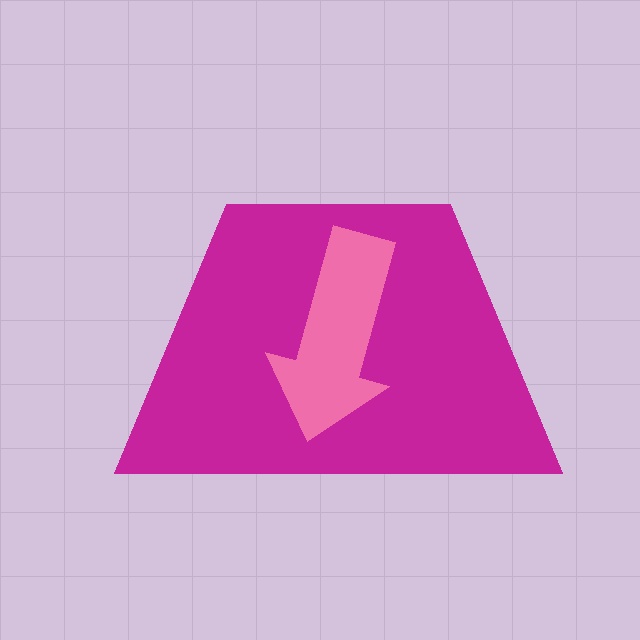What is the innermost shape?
The pink arrow.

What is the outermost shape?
The magenta trapezoid.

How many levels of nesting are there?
2.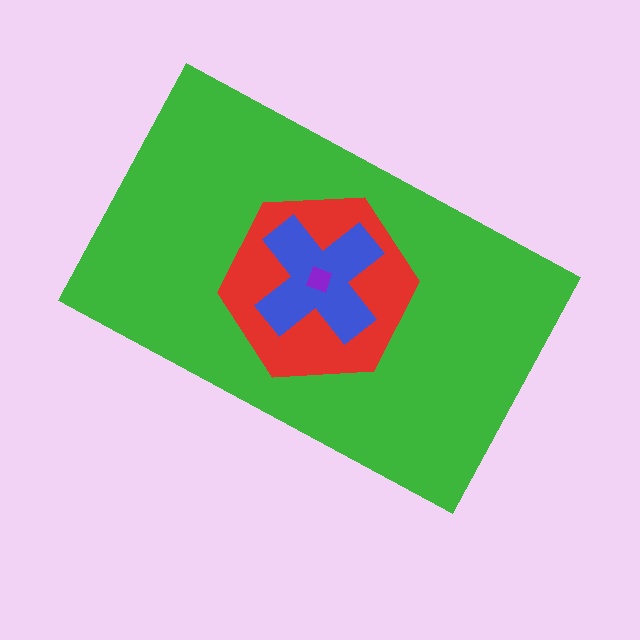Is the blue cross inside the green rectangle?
Yes.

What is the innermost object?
The purple square.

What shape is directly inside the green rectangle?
The red hexagon.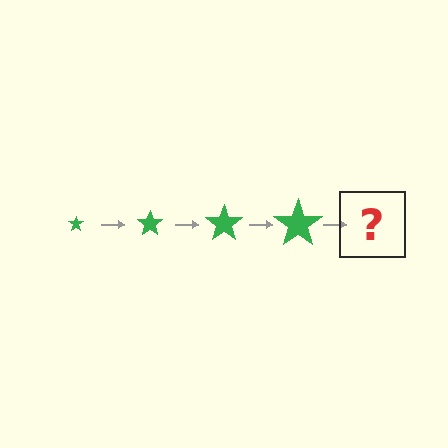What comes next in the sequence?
The next element should be a green star, larger than the previous one.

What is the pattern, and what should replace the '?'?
The pattern is that the star gets progressively larger each step. The '?' should be a green star, larger than the previous one.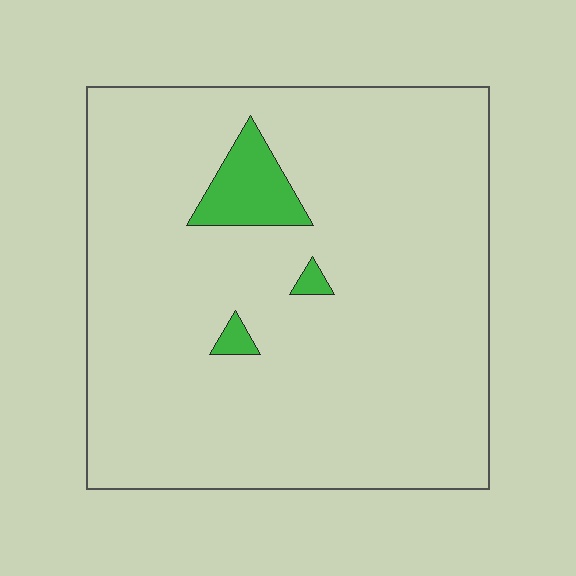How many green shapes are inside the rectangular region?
3.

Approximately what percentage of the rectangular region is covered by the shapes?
Approximately 5%.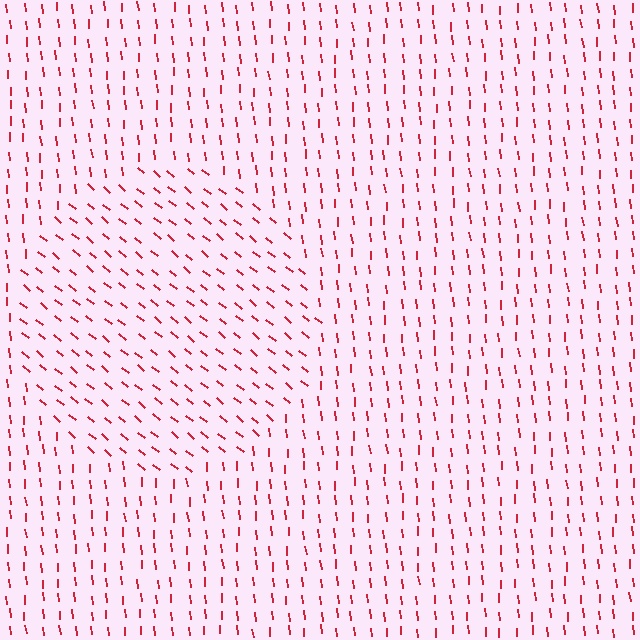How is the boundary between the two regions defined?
The boundary is defined purely by a change in line orientation (approximately 45 degrees difference). All lines are the same color and thickness.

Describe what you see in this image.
The image is filled with small red line segments. A circle region in the image has lines oriented differently from the surrounding lines, creating a visible texture boundary.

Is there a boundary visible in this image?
Yes, there is a texture boundary formed by a change in line orientation.